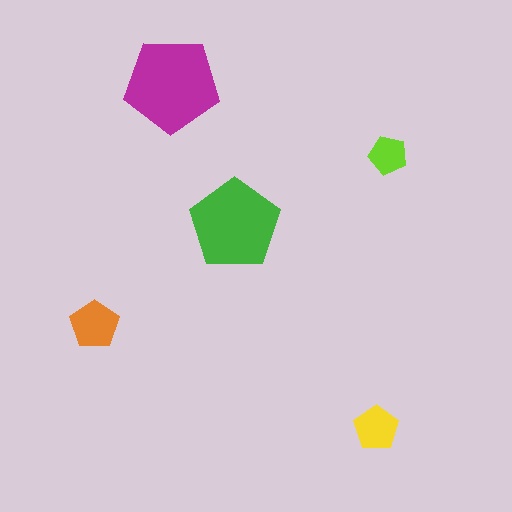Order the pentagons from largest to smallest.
the magenta one, the green one, the orange one, the yellow one, the lime one.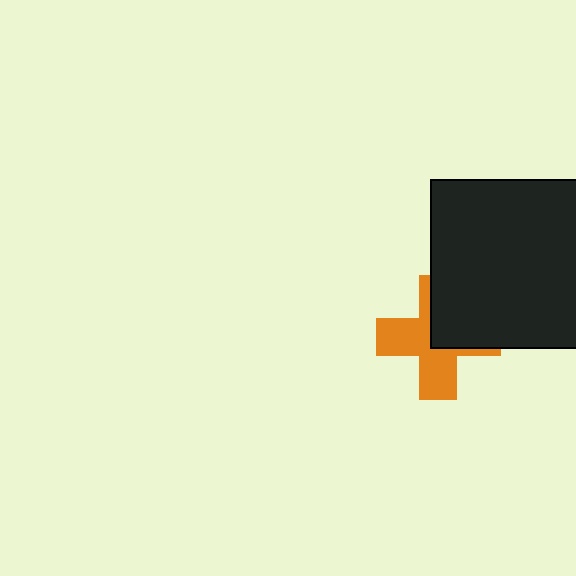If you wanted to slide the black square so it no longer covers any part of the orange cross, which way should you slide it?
Slide it toward the upper-right — that is the most direct way to separate the two shapes.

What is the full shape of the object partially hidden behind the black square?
The partially hidden object is an orange cross.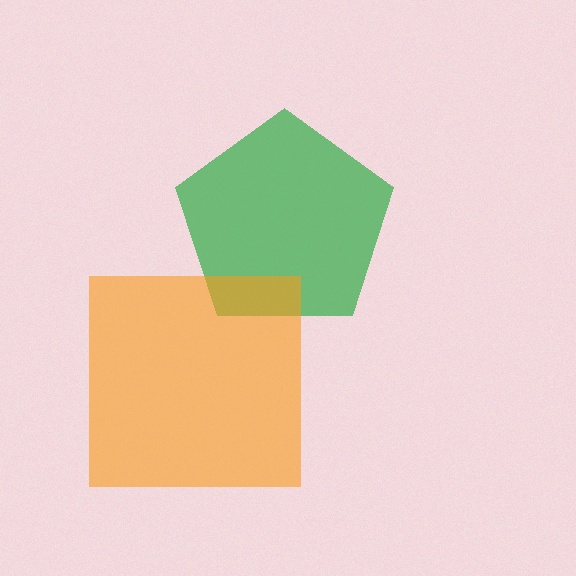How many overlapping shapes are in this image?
There are 2 overlapping shapes in the image.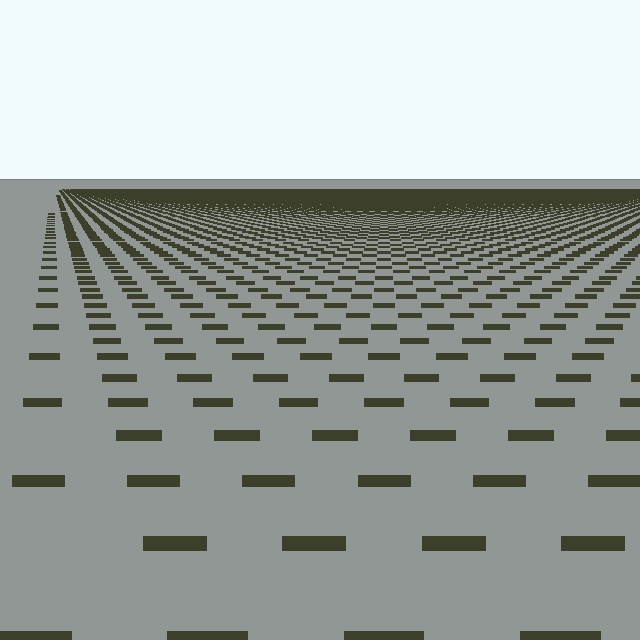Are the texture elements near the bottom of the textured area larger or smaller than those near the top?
Larger. Near the bottom, elements are closer to the viewer and appear at a bigger on-screen size.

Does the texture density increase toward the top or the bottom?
Density increases toward the top.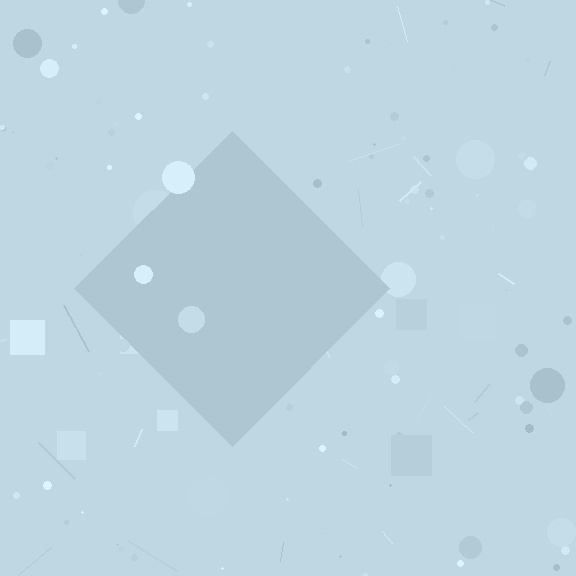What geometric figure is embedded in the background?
A diamond is embedded in the background.